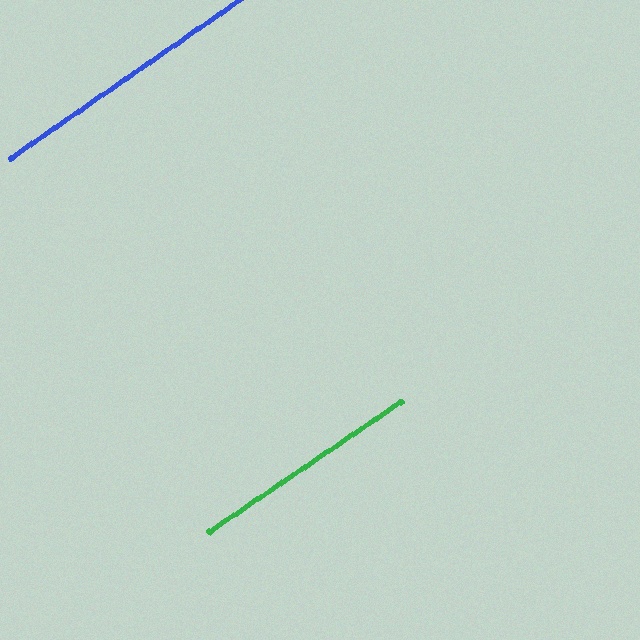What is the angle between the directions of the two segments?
Approximately 1 degree.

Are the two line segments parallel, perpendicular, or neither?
Parallel — their directions differ by only 0.5°.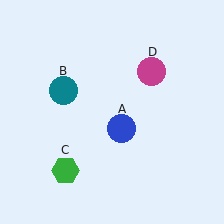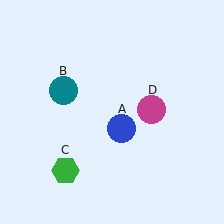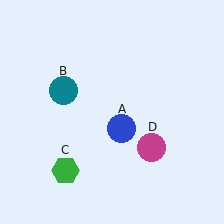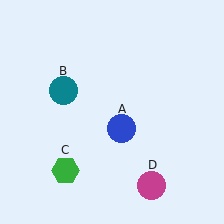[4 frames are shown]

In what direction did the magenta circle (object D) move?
The magenta circle (object D) moved down.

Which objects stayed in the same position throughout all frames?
Blue circle (object A) and teal circle (object B) and green hexagon (object C) remained stationary.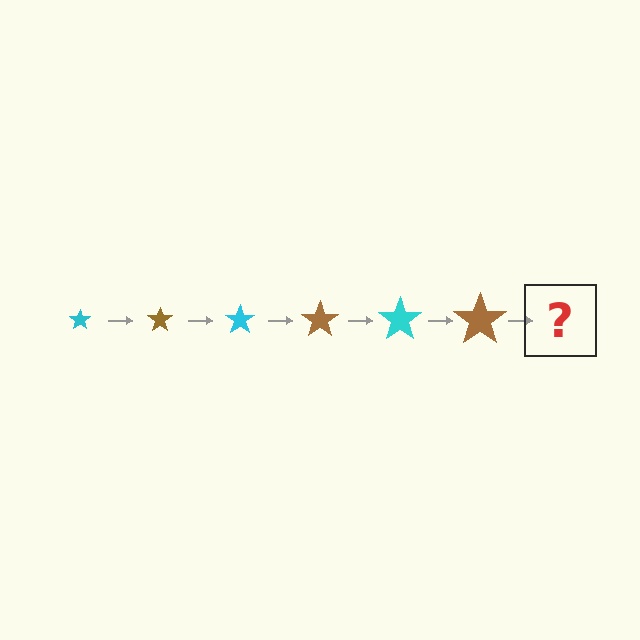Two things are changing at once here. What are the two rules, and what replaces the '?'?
The two rules are that the star grows larger each step and the color cycles through cyan and brown. The '?' should be a cyan star, larger than the previous one.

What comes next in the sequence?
The next element should be a cyan star, larger than the previous one.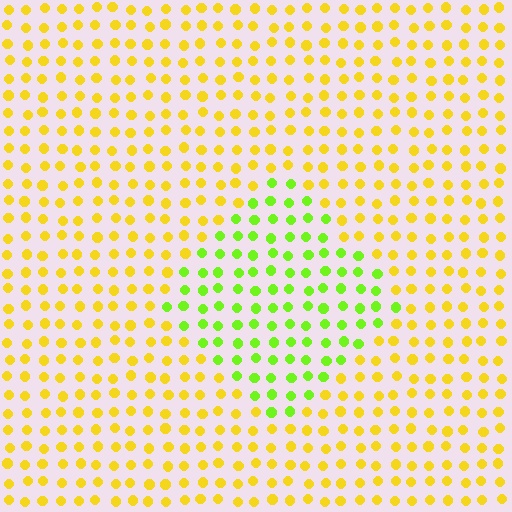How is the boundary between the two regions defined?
The boundary is defined purely by a slight shift in hue (about 45 degrees). Spacing, size, and orientation are identical on both sides.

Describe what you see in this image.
The image is filled with small yellow elements in a uniform arrangement. A diamond-shaped region is visible where the elements are tinted to a slightly different hue, forming a subtle color boundary.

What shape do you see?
I see a diamond.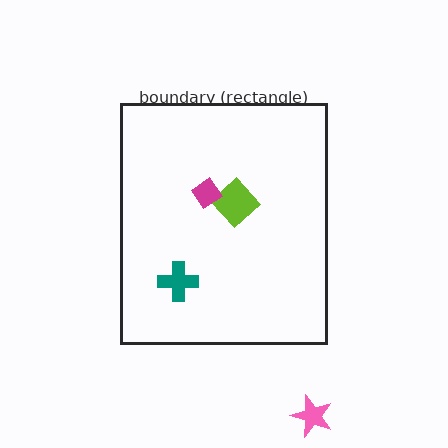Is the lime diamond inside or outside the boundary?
Inside.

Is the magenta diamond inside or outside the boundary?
Inside.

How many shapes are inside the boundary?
3 inside, 1 outside.